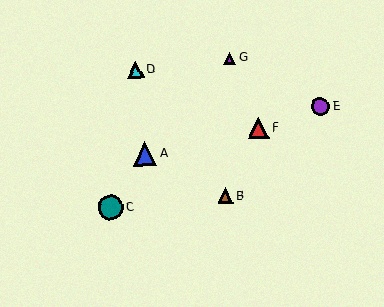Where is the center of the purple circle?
The center of the purple circle is at (320, 106).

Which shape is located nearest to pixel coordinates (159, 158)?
The blue triangle (labeled A) at (145, 154) is nearest to that location.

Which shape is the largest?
The teal circle (labeled C) is the largest.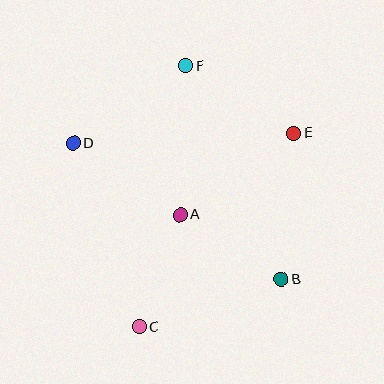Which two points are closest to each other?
Points A and C are closest to each other.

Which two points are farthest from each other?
Points C and F are farthest from each other.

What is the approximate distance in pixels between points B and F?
The distance between B and F is approximately 234 pixels.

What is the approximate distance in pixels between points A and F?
The distance between A and F is approximately 149 pixels.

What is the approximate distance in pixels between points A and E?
The distance between A and E is approximately 140 pixels.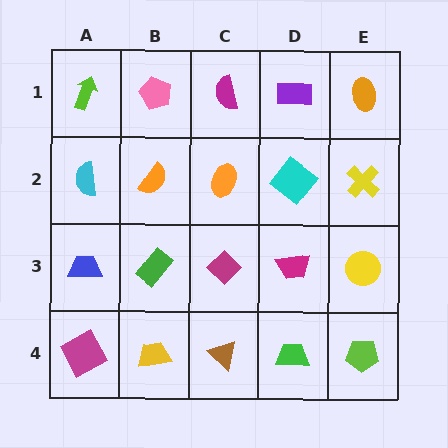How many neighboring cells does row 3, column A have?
3.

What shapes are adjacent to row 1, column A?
A cyan semicircle (row 2, column A), a pink pentagon (row 1, column B).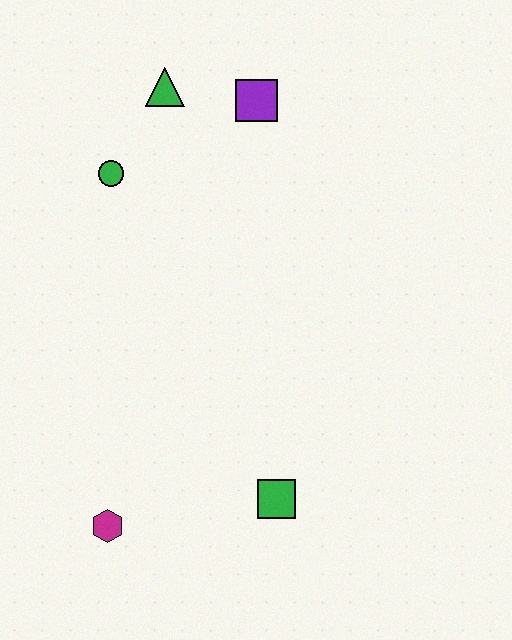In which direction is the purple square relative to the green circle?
The purple square is to the right of the green circle.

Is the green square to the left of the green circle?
No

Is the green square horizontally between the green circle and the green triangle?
No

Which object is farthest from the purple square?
The magenta hexagon is farthest from the purple square.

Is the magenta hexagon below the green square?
Yes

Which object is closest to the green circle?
The green triangle is closest to the green circle.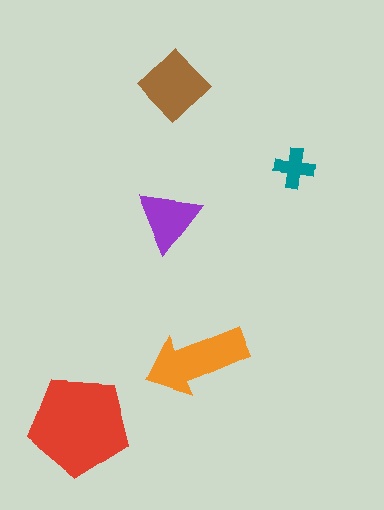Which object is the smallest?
The teal cross.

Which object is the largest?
The red pentagon.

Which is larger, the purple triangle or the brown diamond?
The brown diamond.